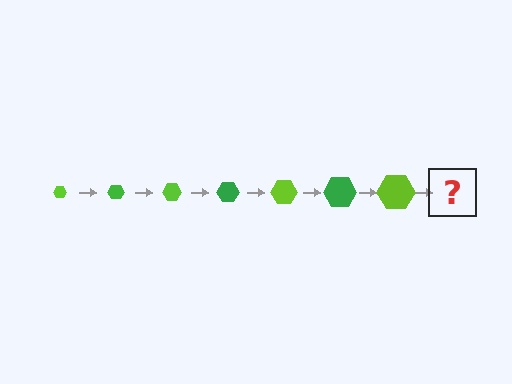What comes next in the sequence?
The next element should be a green hexagon, larger than the previous one.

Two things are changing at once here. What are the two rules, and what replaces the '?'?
The two rules are that the hexagon grows larger each step and the color cycles through lime and green. The '?' should be a green hexagon, larger than the previous one.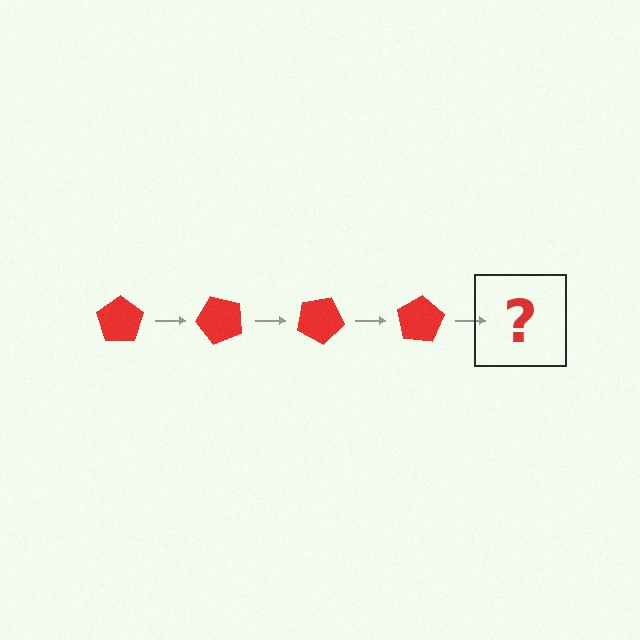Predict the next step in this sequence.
The next step is a red pentagon rotated 200 degrees.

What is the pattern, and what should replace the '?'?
The pattern is that the pentagon rotates 50 degrees each step. The '?' should be a red pentagon rotated 200 degrees.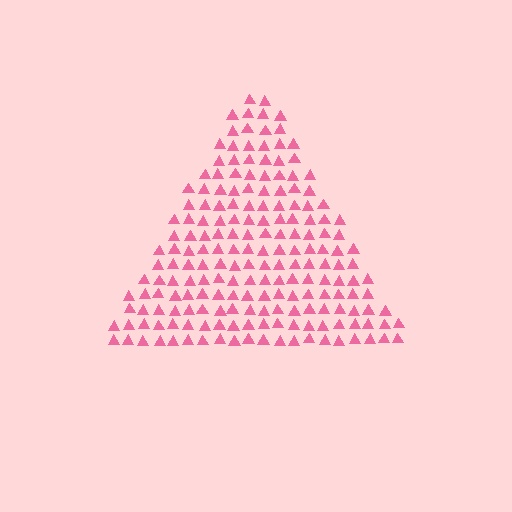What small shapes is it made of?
It is made of small triangles.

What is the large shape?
The large shape is a triangle.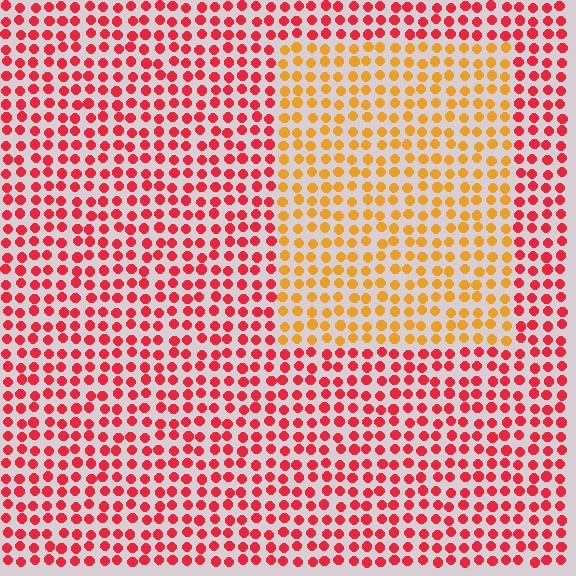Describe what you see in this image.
The image is filled with small red elements in a uniform arrangement. A rectangle-shaped region is visible where the elements are tinted to a slightly different hue, forming a subtle color boundary.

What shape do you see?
I see a rectangle.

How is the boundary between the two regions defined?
The boundary is defined purely by a slight shift in hue (about 45 degrees). Spacing, size, and orientation are identical on both sides.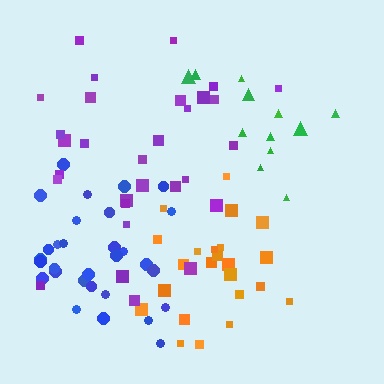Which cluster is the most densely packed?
Orange.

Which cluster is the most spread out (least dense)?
Green.